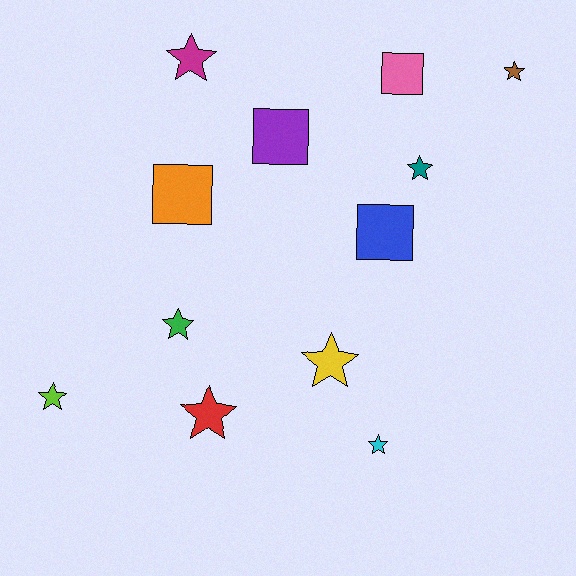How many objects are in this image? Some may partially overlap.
There are 12 objects.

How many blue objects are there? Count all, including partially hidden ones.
There is 1 blue object.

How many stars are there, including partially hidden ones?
There are 8 stars.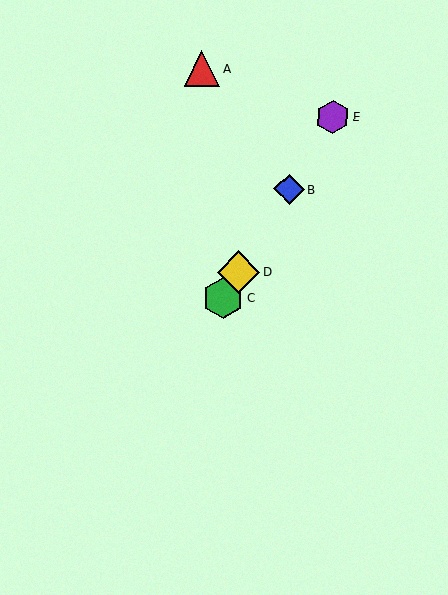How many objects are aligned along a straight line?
4 objects (B, C, D, E) are aligned along a straight line.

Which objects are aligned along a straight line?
Objects B, C, D, E are aligned along a straight line.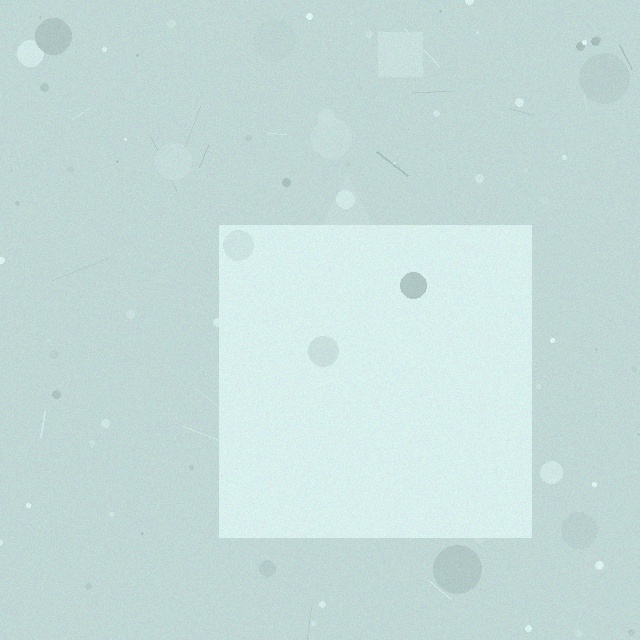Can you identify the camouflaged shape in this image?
The camouflaged shape is a square.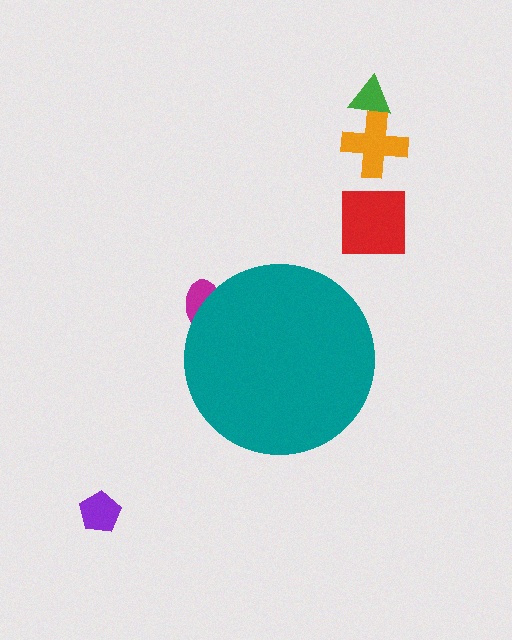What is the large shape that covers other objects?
A teal circle.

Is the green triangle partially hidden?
No, the green triangle is fully visible.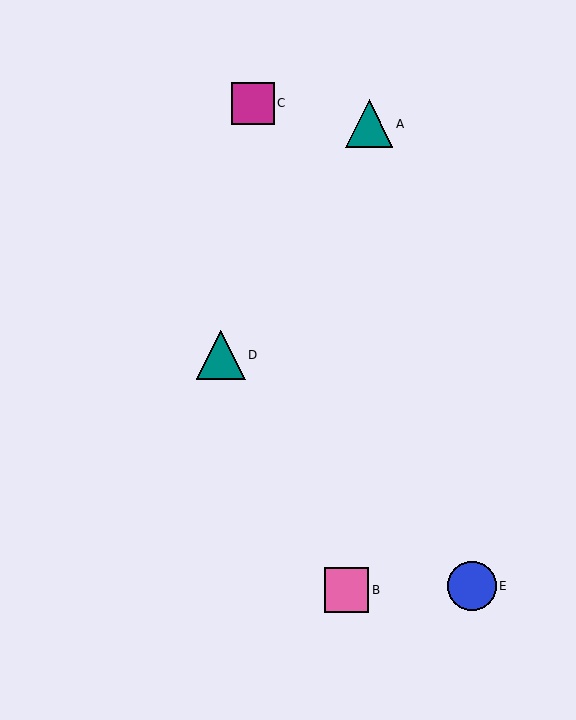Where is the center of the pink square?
The center of the pink square is at (347, 590).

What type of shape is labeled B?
Shape B is a pink square.